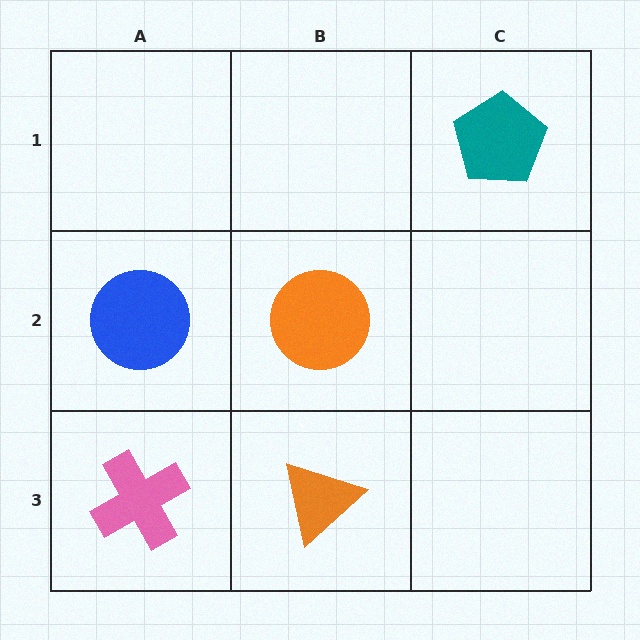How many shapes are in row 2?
2 shapes.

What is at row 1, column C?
A teal pentagon.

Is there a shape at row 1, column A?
No, that cell is empty.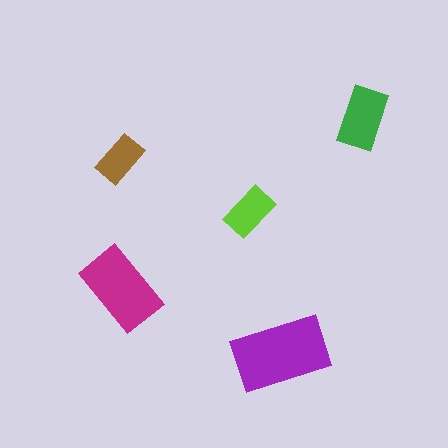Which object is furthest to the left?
The brown rectangle is leftmost.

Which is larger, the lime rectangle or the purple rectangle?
The purple one.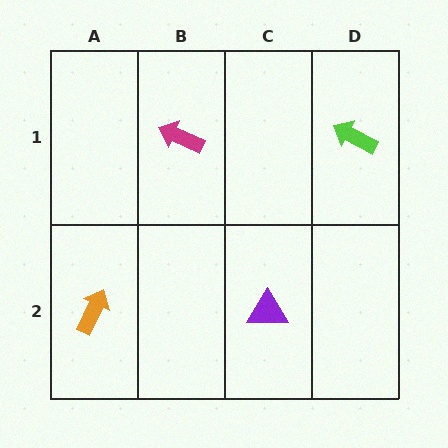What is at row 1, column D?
A lime arrow.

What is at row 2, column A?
An orange arrow.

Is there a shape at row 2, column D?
No, that cell is empty.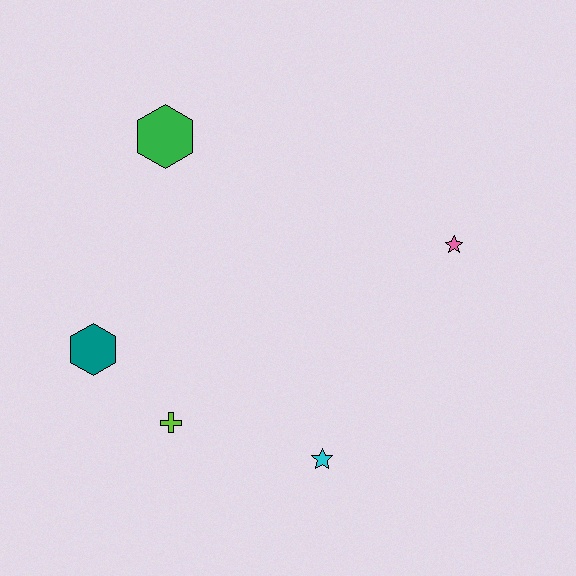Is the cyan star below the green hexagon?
Yes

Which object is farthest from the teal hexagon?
The pink star is farthest from the teal hexagon.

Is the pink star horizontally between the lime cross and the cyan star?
No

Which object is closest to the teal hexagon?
The lime cross is closest to the teal hexagon.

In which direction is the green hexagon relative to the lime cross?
The green hexagon is above the lime cross.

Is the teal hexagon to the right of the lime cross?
No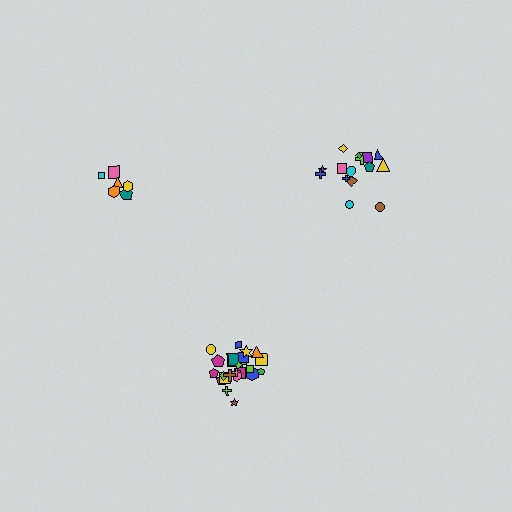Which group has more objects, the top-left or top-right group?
The top-right group.